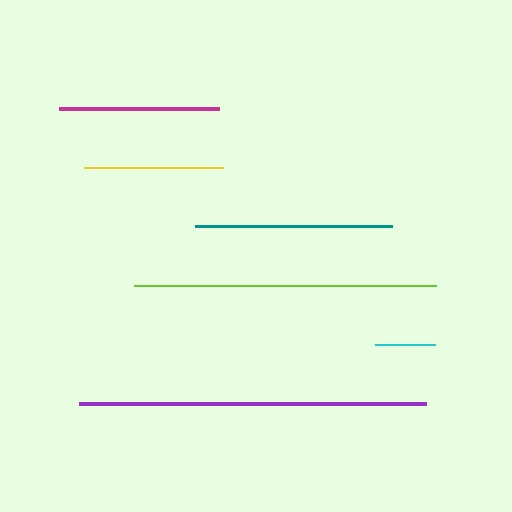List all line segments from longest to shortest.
From longest to shortest: purple, lime, teal, magenta, yellow, cyan.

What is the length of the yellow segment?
The yellow segment is approximately 139 pixels long.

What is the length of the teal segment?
The teal segment is approximately 197 pixels long.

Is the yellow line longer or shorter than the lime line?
The lime line is longer than the yellow line.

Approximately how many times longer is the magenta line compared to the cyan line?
The magenta line is approximately 2.7 times the length of the cyan line.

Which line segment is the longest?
The purple line is the longest at approximately 347 pixels.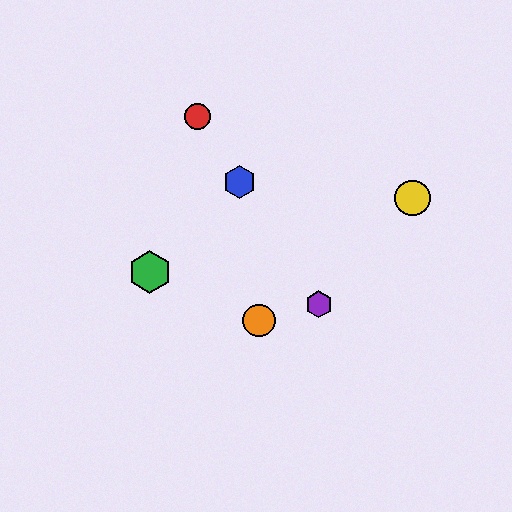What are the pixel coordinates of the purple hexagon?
The purple hexagon is at (319, 304).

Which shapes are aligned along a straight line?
The red circle, the blue hexagon, the purple hexagon are aligned along a straight line.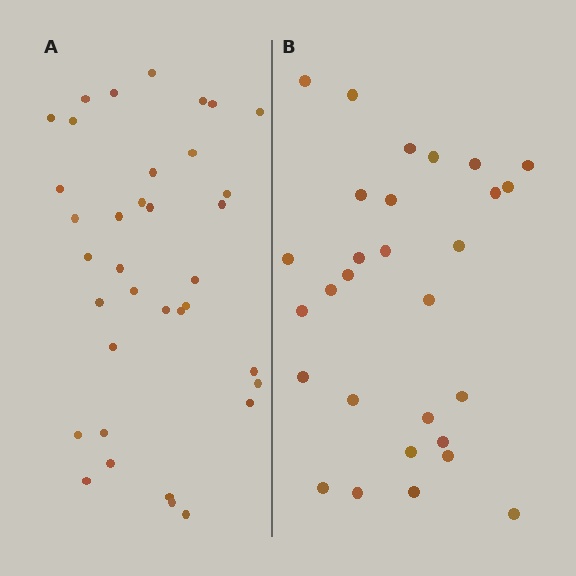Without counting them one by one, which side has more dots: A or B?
Region A (the left region) has more dots.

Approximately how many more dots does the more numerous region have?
Region A has roughly 8 or so more dots than region B.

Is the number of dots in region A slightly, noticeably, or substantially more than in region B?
Region A has only slightly more — the two regions are fairly close. The ratio is roughly 1.2 to 1.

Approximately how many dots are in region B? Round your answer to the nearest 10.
About 30 dots. (The exact count is 29, which rounds to 30.)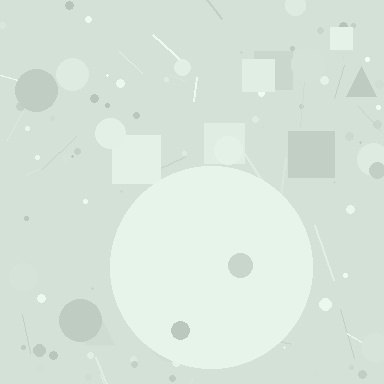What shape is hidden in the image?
A circle is hidden in the image.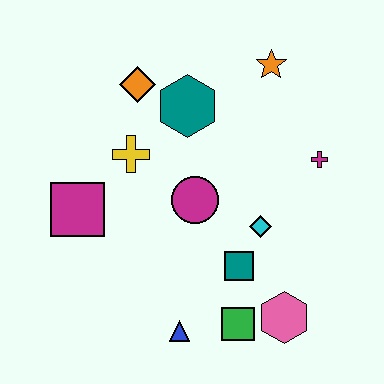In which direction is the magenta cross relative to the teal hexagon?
The magenta cross is to the right of the teal hexagon.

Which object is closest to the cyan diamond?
The teal square is closest to the cyan diamond.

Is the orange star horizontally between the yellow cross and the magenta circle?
No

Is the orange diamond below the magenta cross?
No